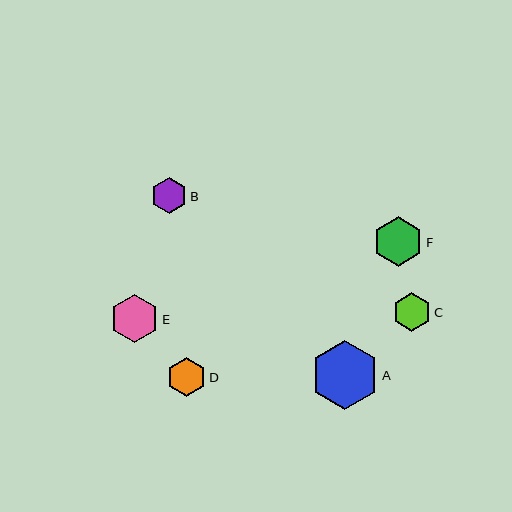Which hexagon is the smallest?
Hexagon B is the smallest with a size of approximately 36 pixels.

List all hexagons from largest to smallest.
From largest to smallest: A, F, E, D, C, B.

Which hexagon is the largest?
Hexagon A is the largest with a size of approximately 68 pixels.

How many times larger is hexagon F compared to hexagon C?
Hexagon F is approximately 1.3 times the size of hexagon C.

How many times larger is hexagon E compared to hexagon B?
Hexagon E is approximately 1.3 times the size of hexagon B.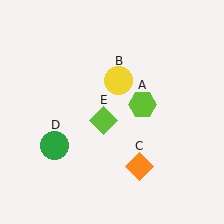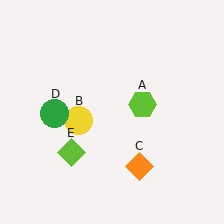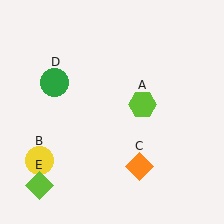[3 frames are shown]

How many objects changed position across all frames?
3 objects changed position: yellow circle (object B), green circle (object D), lime diamond (object E).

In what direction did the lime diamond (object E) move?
The lime diamond (object E) moved down and to the left.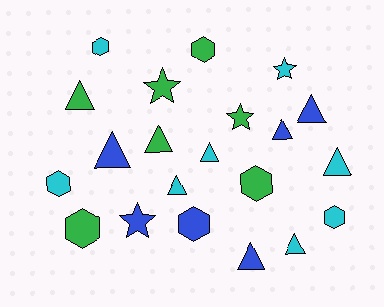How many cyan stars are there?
There is 1 cyan star.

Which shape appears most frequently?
Triangle, with 10 objects.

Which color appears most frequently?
Cyan, with 8 objects.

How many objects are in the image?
There are 21 objects.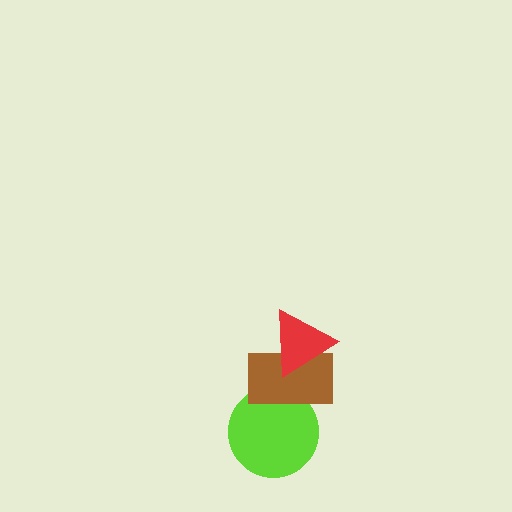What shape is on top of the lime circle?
The brown rectangle is on top of the lime circle.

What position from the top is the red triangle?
The red triangle is 1st from the top.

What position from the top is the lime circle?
The lime circle is 3rd from the top.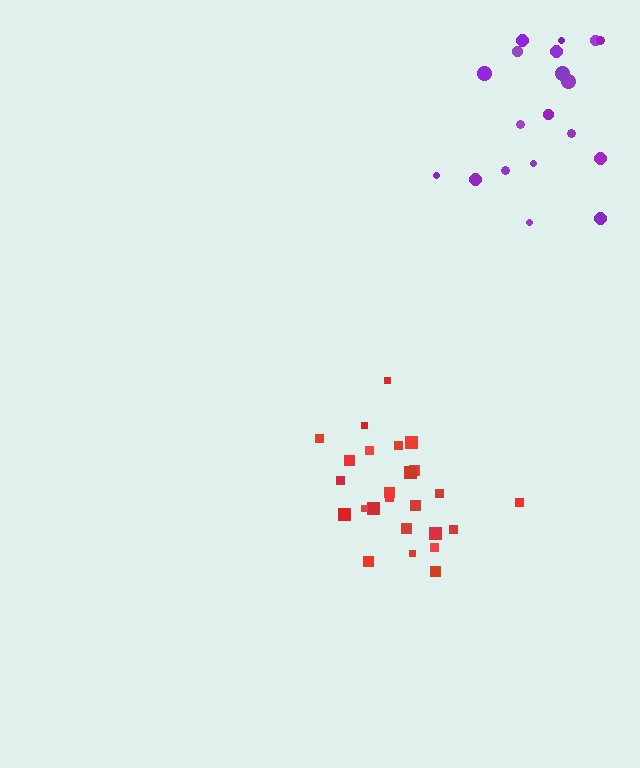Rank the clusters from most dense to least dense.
red, purple.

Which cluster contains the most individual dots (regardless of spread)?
Red (25).